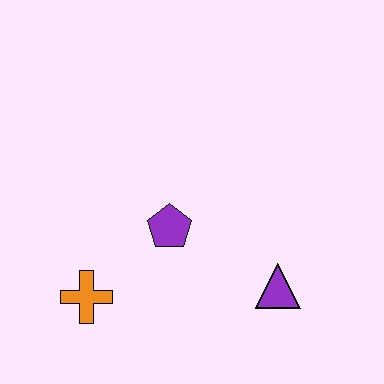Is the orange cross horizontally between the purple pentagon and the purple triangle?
No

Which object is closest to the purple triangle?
The purple pentagon is closest to the purple triangle.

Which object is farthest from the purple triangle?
The orange cross is farthest from the purple triangle.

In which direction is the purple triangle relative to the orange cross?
The purple triangle is to the right of the orange cross.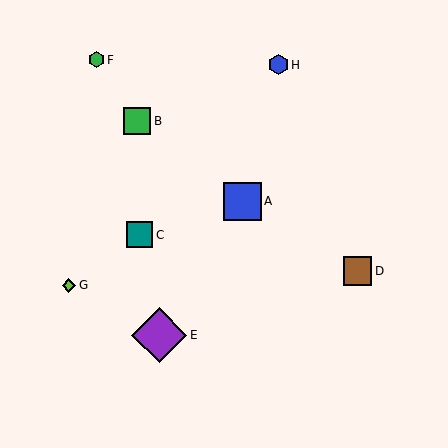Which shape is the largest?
The purple diamond (labeled E) is the largest.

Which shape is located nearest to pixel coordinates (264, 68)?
The blue hexagon (labeled H) at (279, 65) is nearest to that location.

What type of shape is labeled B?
Shape B is a green square.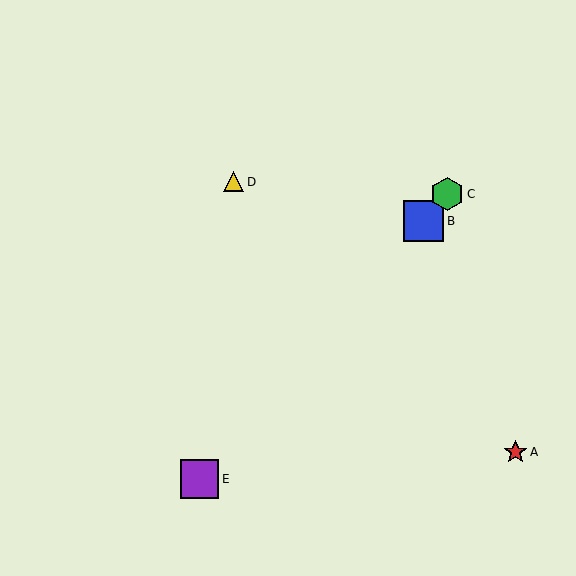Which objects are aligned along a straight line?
Objects B, C, E are aligned along a straight line.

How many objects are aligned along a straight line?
3 objects (B, C, E) are aligned along a straight line.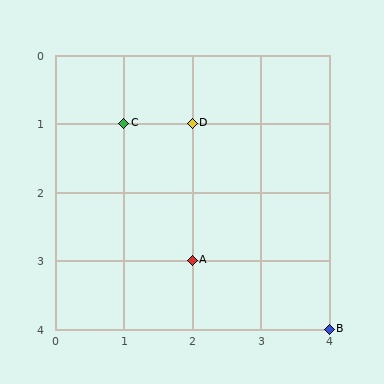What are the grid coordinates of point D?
Point D is at grid coordinates (2, 1).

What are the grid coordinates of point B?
Point B is at grid coordinates (4, 4).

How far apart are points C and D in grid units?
Points C and D are 1 column apart.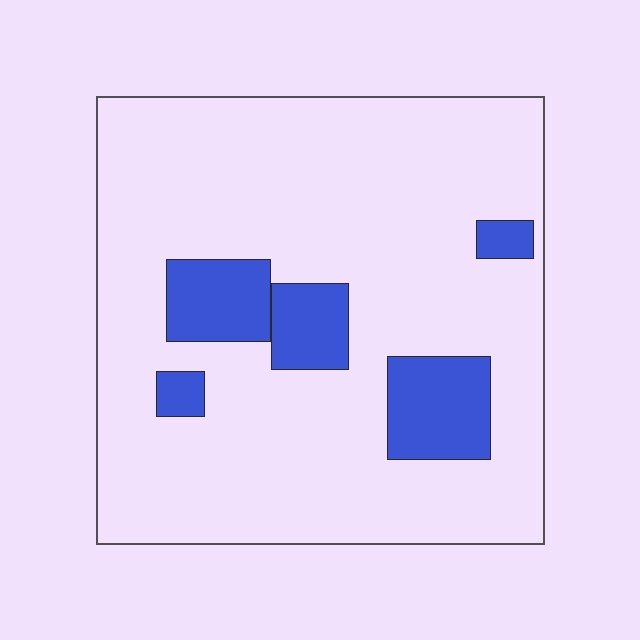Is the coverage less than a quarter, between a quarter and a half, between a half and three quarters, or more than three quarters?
Less than a quarter.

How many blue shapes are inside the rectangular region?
5.